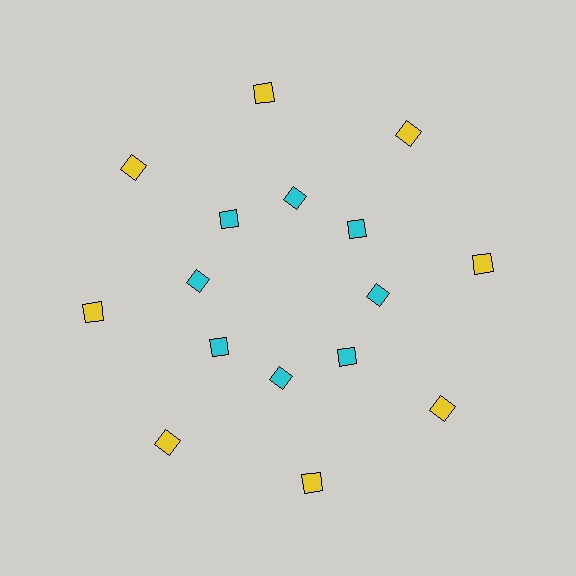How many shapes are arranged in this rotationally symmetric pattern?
There are 16 shapes, arranged in 8 groups of 2.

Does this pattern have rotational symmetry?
Yes, this pattern has 8-fold rotational symmetry. It looks the same after rotating 45 degrees around the center.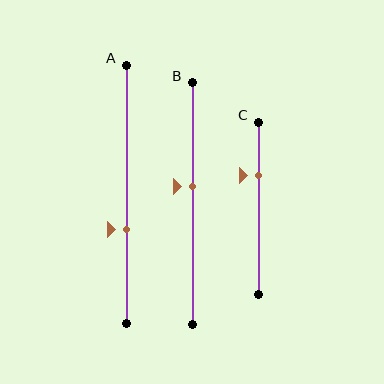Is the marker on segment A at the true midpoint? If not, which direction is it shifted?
No, the marker on segment A is shifted downward by about 13% of the segment length.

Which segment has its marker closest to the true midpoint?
Segment B has its marker closest to the true midpoint.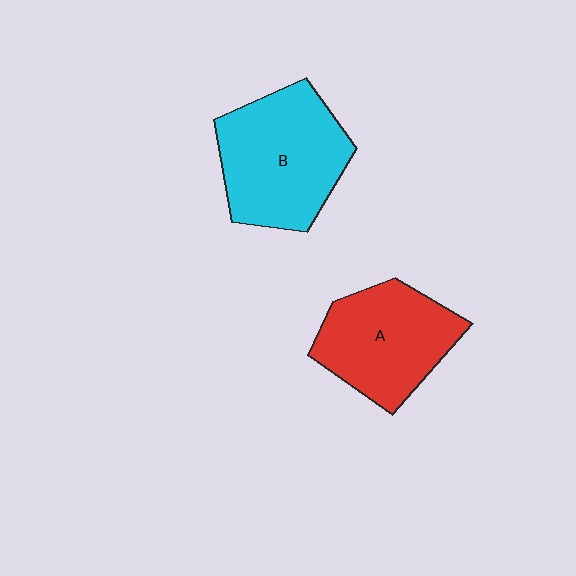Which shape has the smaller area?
Shape A (red).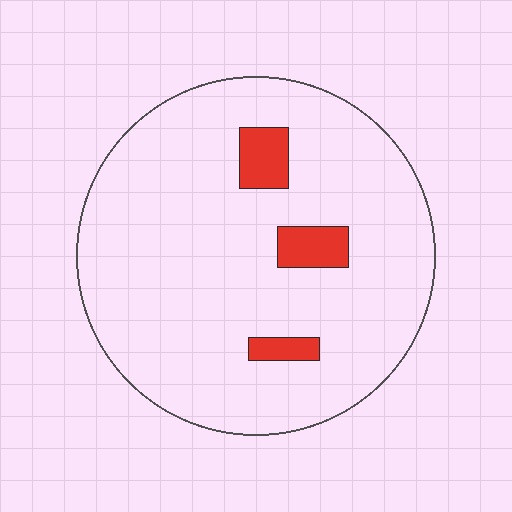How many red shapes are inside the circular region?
3.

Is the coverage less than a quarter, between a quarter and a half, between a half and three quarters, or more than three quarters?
Less than a quarter.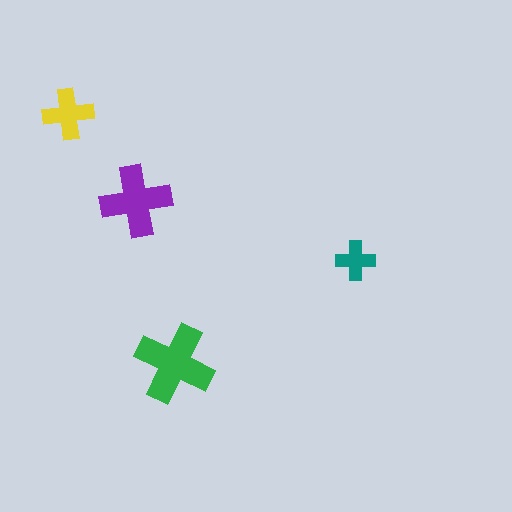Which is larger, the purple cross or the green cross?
The green one.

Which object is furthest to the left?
The yellow cross is leftmost.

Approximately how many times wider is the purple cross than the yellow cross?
About 1.5 times wider.